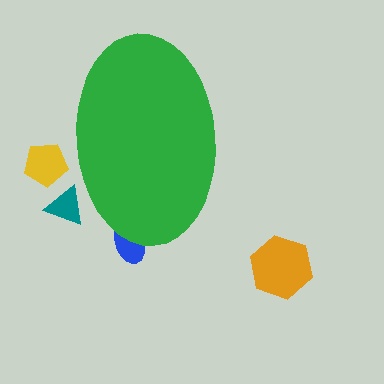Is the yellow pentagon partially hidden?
Yes, the yellow pentagon is partially hidden behind the green ellipse.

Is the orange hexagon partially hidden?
No, the orange hexagon is fully visible.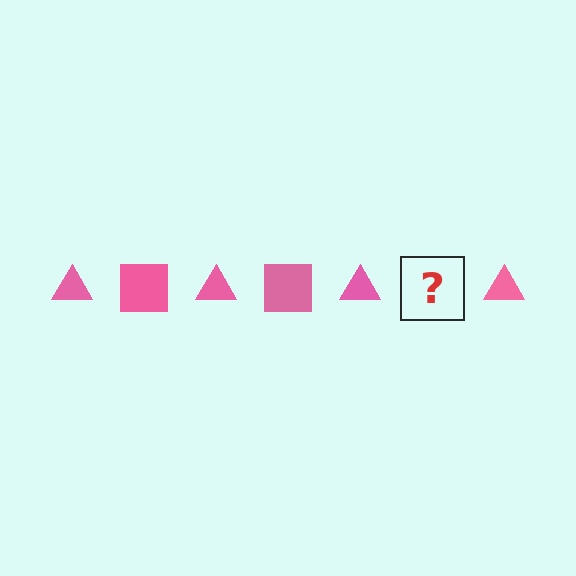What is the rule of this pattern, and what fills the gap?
The rule is that the pattern cycles through triangle, square shapes in pink. The gap should be filled with a pink square.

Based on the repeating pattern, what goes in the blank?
The blank should be a pink square.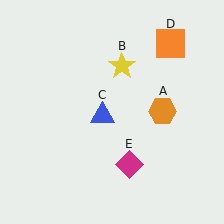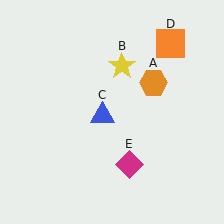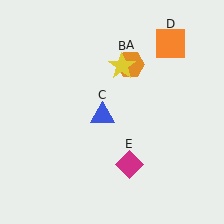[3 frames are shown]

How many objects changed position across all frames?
1 object changed position: orange hexagon (object A).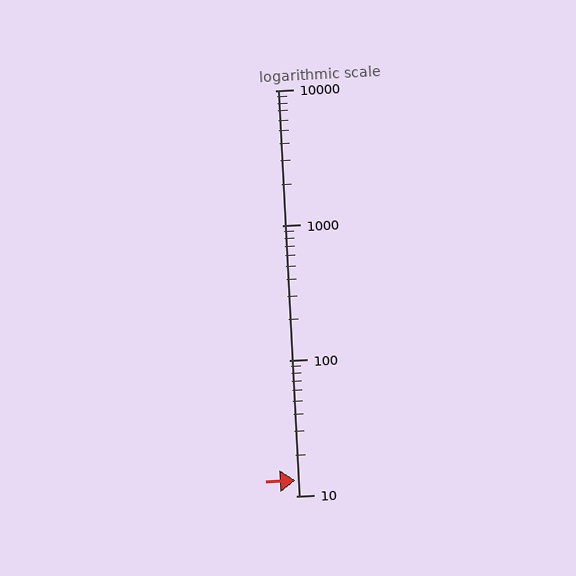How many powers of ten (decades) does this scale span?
The scale spans 3 decades, from 10 to 10000.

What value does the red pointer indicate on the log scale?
The pointer indicates approximately 13.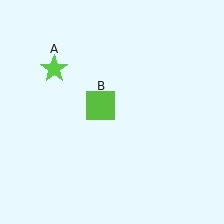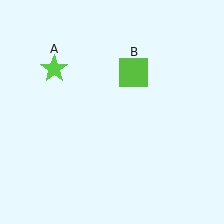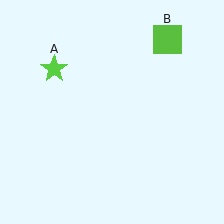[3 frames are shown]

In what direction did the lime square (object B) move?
The lime square (object B) moved up and to the right.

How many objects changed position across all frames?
1 object changed position: lime square (object B).